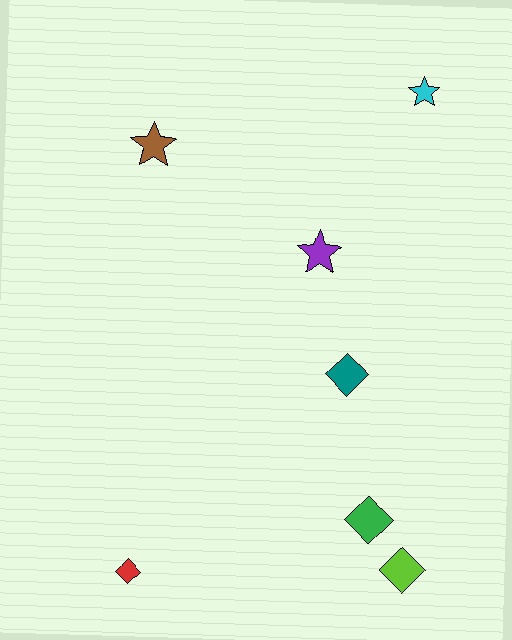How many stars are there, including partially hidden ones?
There are 3 stars.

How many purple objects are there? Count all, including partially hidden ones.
There is 1 purple object.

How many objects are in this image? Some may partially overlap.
There are 7 objects.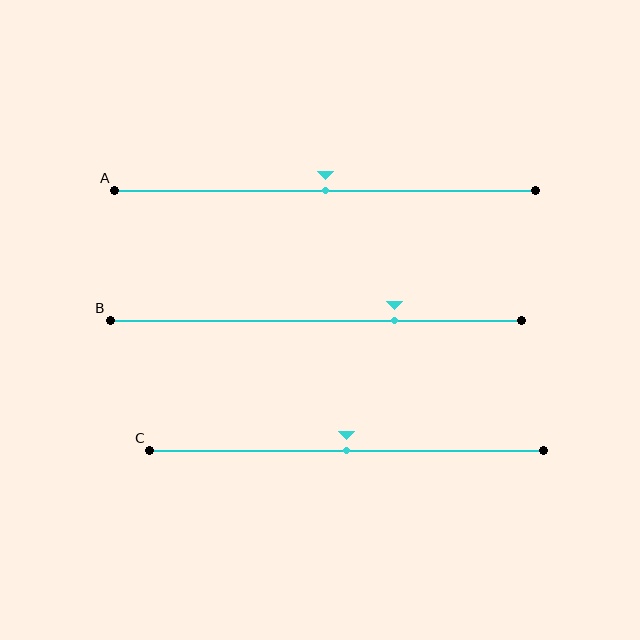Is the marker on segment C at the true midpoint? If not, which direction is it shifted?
Yes, the marker on segment C is at the true midpoint.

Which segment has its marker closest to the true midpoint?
Segment A has its marker closest to the true midpoint.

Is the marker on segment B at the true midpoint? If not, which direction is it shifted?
No, the marker on segment B is shifted to the right by about 19% of the segment length.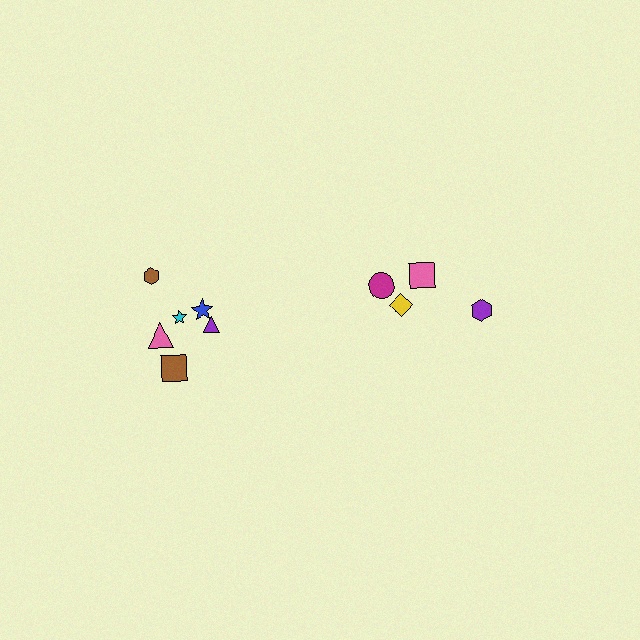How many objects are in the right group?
There are 4 objects.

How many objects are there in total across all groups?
There are 10 objects.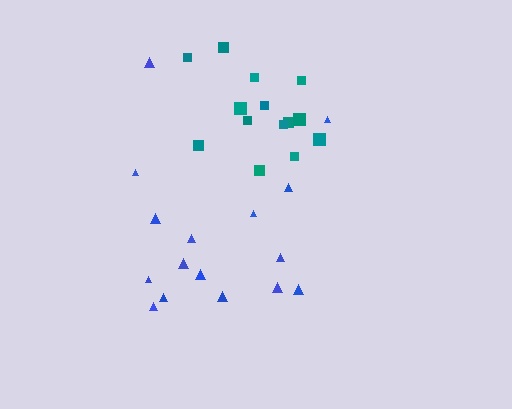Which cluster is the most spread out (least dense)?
Blue.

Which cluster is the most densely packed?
Teal.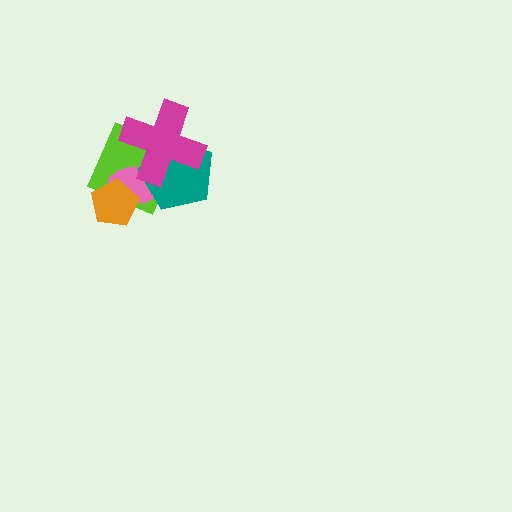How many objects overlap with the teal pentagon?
3 objects overlap with the teal pentagon.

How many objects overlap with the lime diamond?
4 objects overlap with the lime diamond.